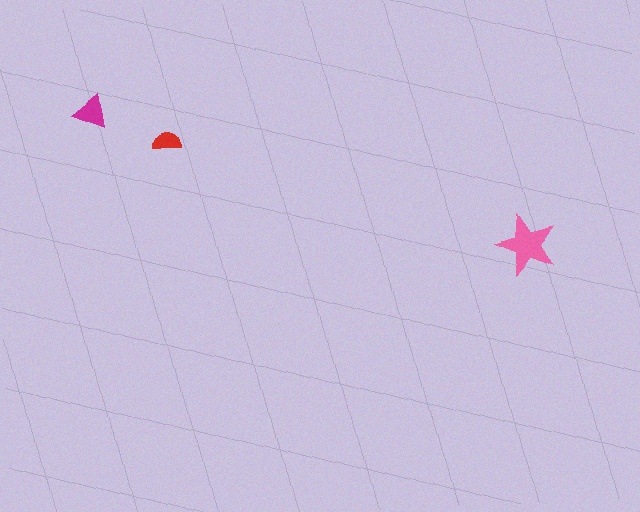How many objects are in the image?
There are 3 objects in the image.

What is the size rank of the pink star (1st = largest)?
1st.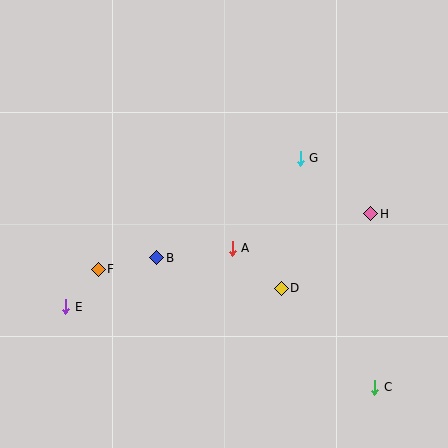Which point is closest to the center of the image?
Point A at (232, 248) is closest to the center.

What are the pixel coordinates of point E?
Point E is at (66, 307).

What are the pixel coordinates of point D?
Point D is at (281, 288).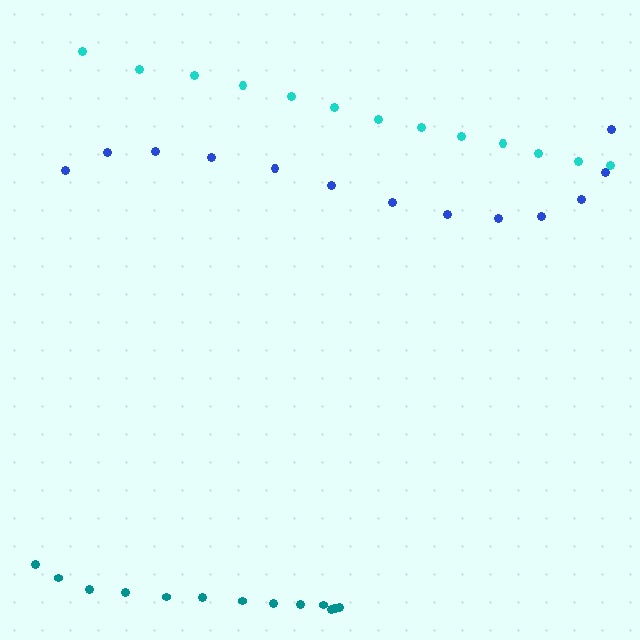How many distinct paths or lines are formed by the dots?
There are 3 distinct paths.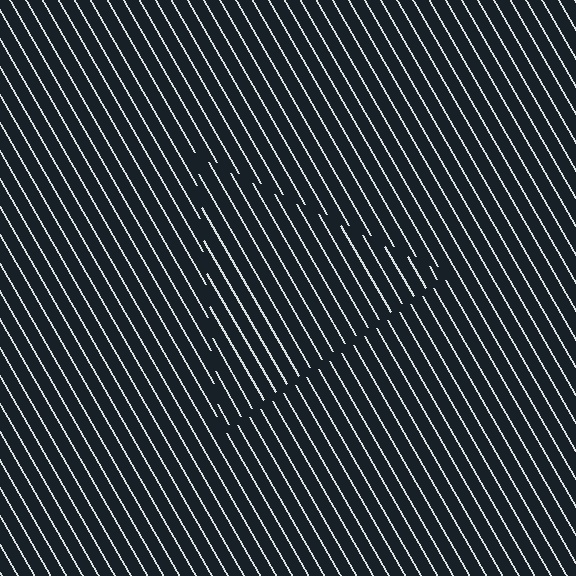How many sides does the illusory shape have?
3 sides — the line-ends trace a triangle.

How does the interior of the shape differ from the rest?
The interior of the shape contains the same grating, shifted by half a period — the contour is defined by the phase discontinuity where line-ends from the inner and outer gratings abut.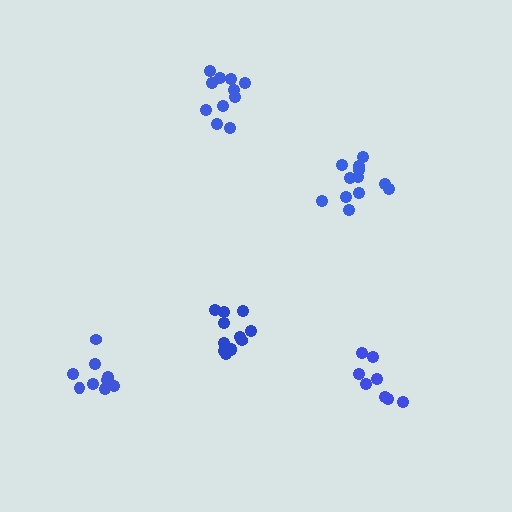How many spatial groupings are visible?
There are 5 spatial groupings.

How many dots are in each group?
Group 1: 10 dots, Group 2: 12 dots, Group 3: 8 dots, Group 4: 11 dots, Group 5: 12 dots (53 total).